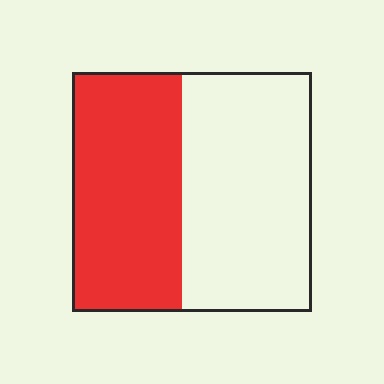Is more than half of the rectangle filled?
No.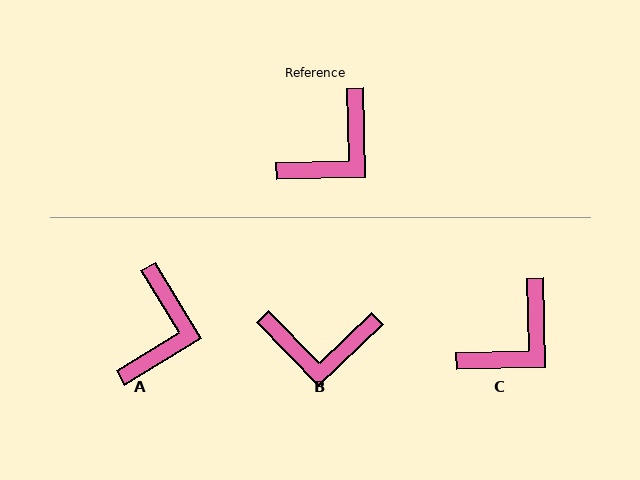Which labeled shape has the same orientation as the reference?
C.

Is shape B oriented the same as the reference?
No, it is off by about 48 degrees.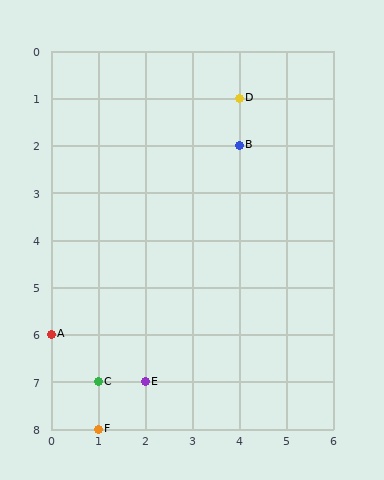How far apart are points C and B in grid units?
Points C and B are 3 columns and 5 rows apart (about 5.8 grid units diagonally).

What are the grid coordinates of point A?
Point A is at grid coordinates (0, 6).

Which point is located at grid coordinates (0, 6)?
Point A is at (0, 6).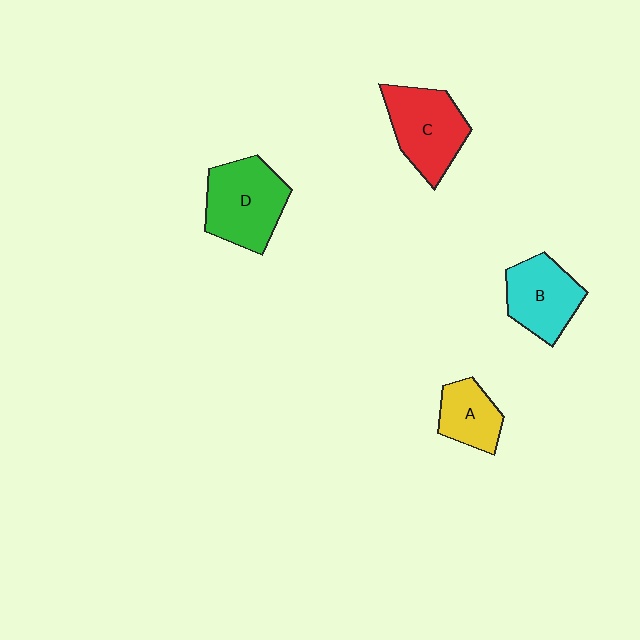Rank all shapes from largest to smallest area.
From largest to smallest: D (green), C (red), B (cyan), A (yellow).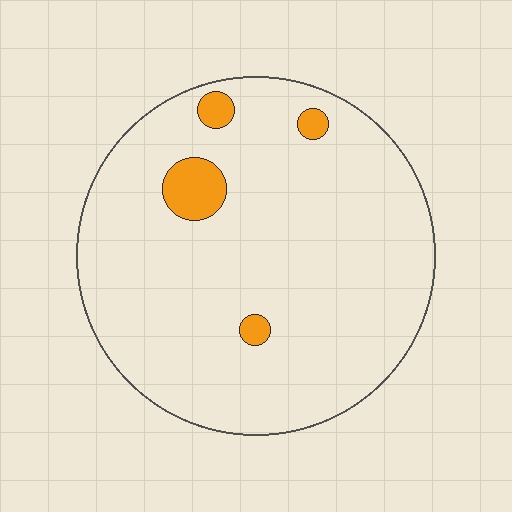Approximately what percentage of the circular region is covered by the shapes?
Approximately 5%.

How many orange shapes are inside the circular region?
4.